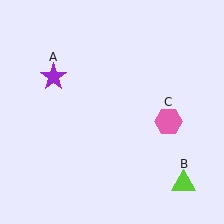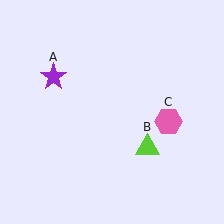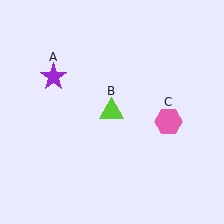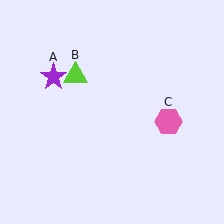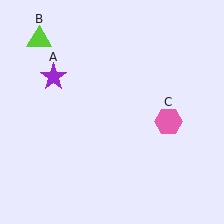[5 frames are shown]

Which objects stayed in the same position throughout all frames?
Purple star (object A) and pink hexagon (object C) remained stationary.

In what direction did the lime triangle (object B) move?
The lime triangle (object B) moved up and to the left.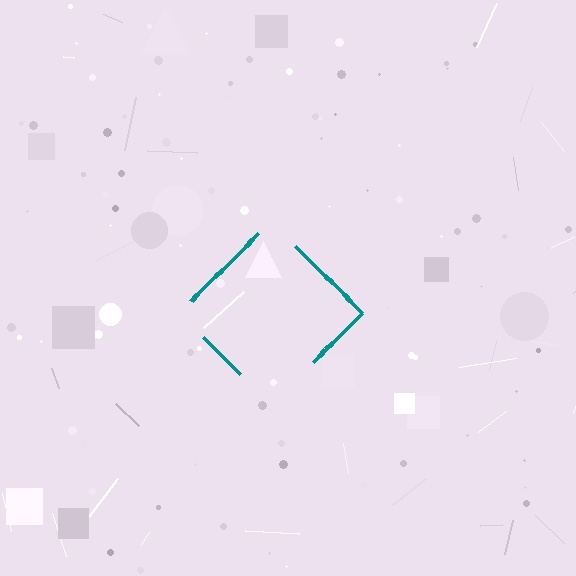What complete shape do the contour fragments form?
The contour fragments form a diamond.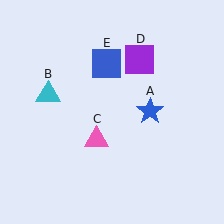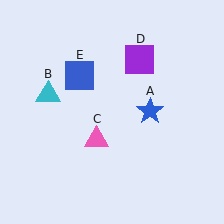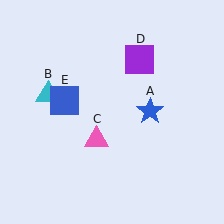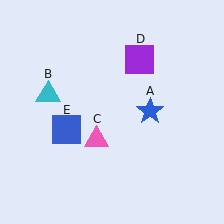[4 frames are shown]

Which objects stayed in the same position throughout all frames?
Blue star (object A) and cyan triangle (object B) and pink triangle (object C) and purple square (object D) remained stationary.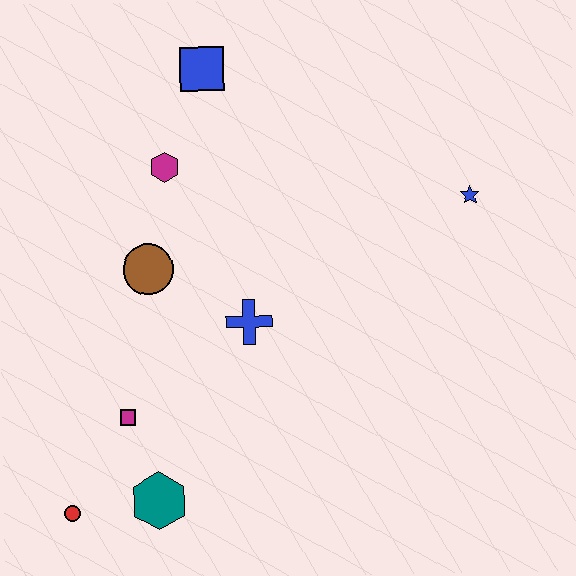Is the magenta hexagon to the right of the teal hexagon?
Yes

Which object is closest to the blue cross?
The brown circle is closest to the blue cross.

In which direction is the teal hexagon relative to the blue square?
The teal hexagon is below the blue square.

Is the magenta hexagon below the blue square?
Yes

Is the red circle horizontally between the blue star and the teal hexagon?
No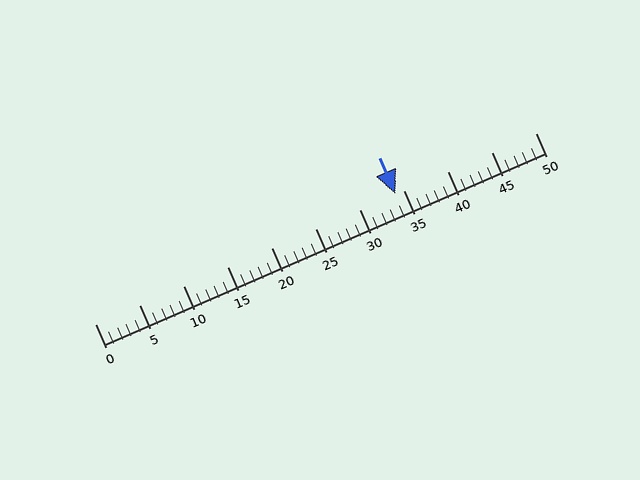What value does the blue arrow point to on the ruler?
The blue arrow points to approximately 34.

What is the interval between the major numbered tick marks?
The major tick marks are spaced 5 units apart.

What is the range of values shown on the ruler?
The ruler shows values from 0 to 50.